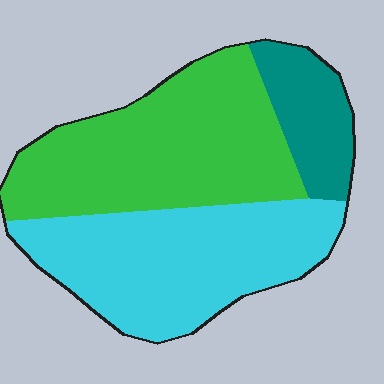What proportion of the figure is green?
Green covers about 45% of the figure.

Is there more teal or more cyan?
Cyan.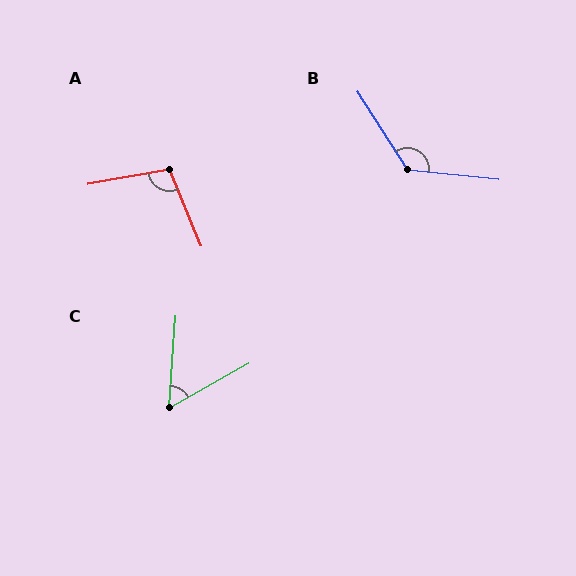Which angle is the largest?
B, at approximately 128 degrees.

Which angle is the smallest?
C, at approximately 57 degrees.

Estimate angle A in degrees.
Approximately 103 degrees.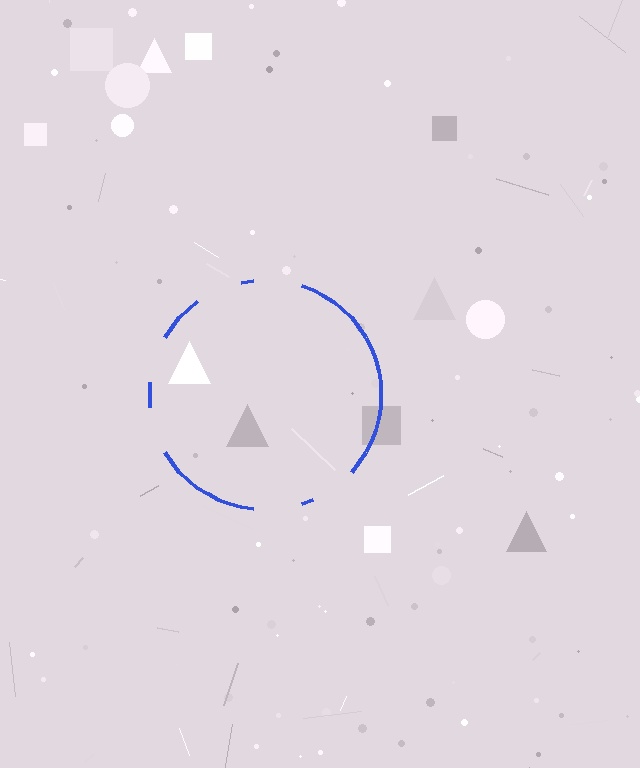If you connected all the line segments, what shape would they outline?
They would outline a circle.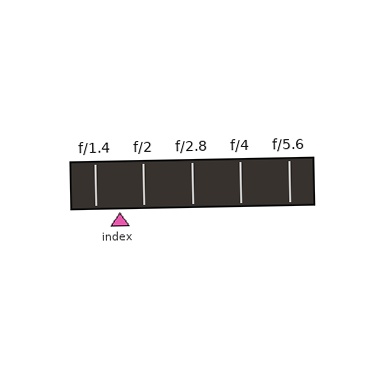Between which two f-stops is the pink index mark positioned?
The index mark is between f/1.4 and f/2.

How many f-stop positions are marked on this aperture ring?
There are 5 f-stop positions marked.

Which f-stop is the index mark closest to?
The index mark is closest to f/2.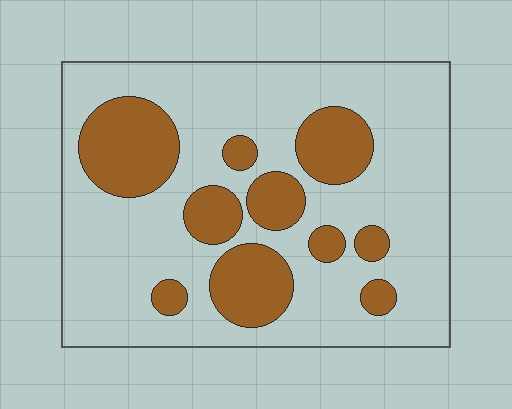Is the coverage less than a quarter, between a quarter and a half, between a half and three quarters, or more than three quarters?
Between a quarter and a half.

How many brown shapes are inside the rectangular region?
10.